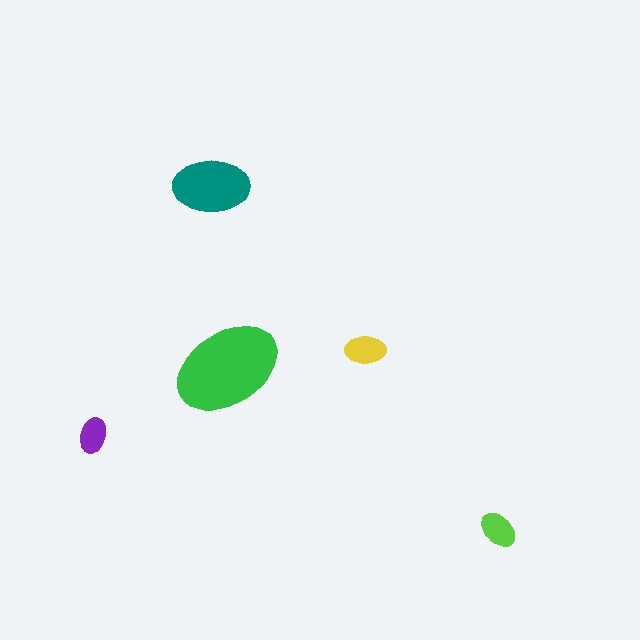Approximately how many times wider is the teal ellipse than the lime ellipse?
About 2 times wider.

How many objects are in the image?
There are 5 objects in the image.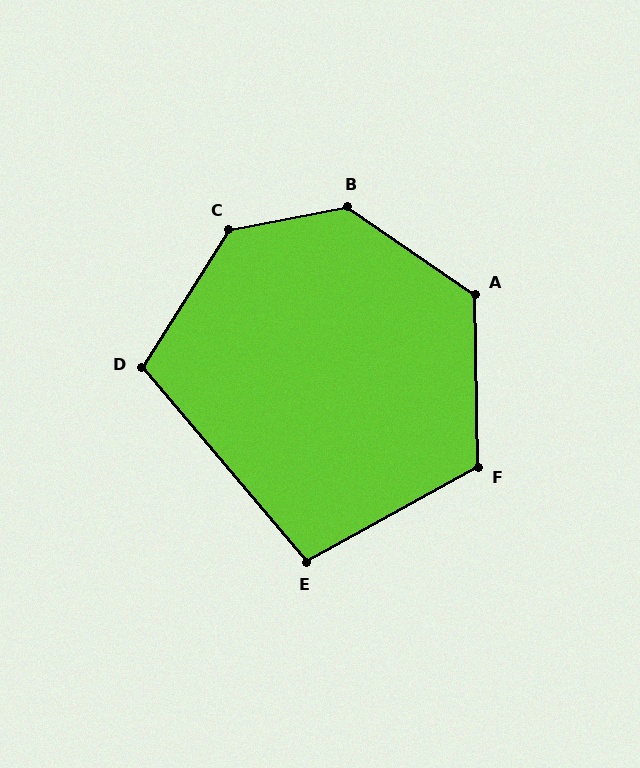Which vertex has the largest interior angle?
B, at approximately 135 degrees.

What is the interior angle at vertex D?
Approximately 108 degrees (obtuse).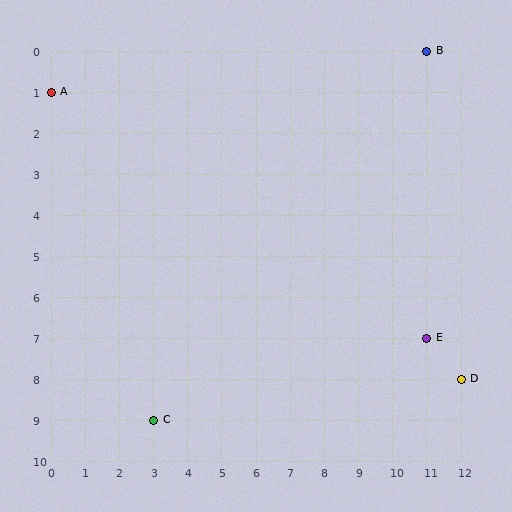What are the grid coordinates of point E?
Point E is at grid coordinates (11, 7).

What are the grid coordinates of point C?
Point C is at grid coordinates (3, 9).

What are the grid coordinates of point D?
Point D is at grid coordinates (12, 8).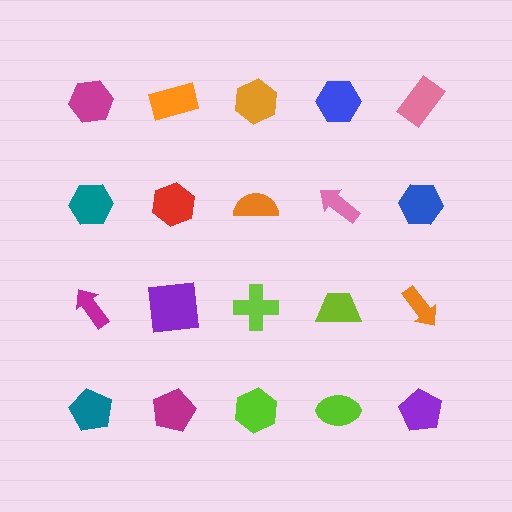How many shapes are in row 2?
5 shapes.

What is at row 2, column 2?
A red hexagon.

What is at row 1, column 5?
A pink rectangle.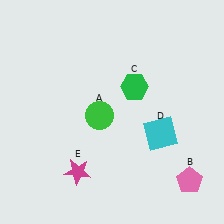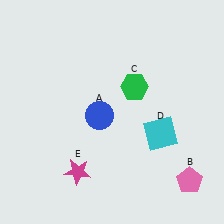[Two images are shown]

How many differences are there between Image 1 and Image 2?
There is 1 difference between the two images.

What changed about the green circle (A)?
In Image 1, A is green. In Image 2, it changed to blue.